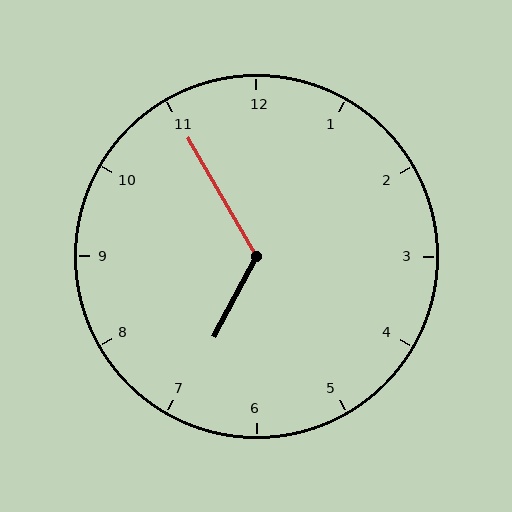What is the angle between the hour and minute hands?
Approximately 122 degrees.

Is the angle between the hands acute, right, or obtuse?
It is obtuse.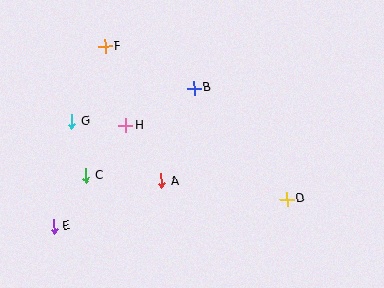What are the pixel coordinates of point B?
Point B is at (194, 88).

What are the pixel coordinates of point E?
Point E is at (53, 226).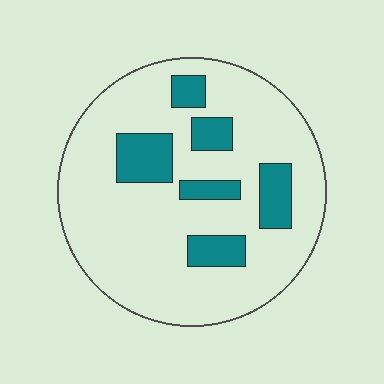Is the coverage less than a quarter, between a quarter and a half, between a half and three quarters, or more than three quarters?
Less than a quarter.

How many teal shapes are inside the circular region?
6.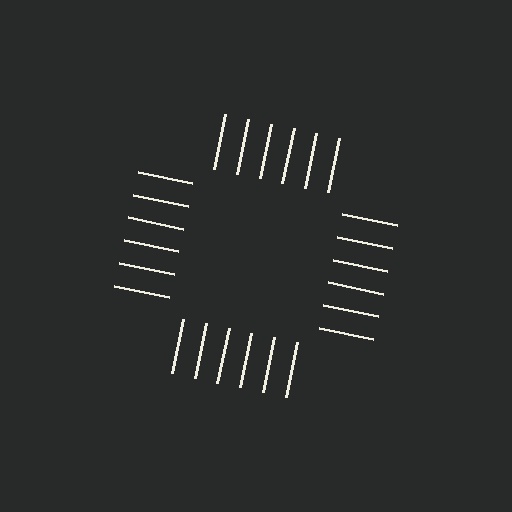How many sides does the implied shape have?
4 sides — the line-ends trace a square.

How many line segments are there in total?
24 — 6 along each of the 4 edges.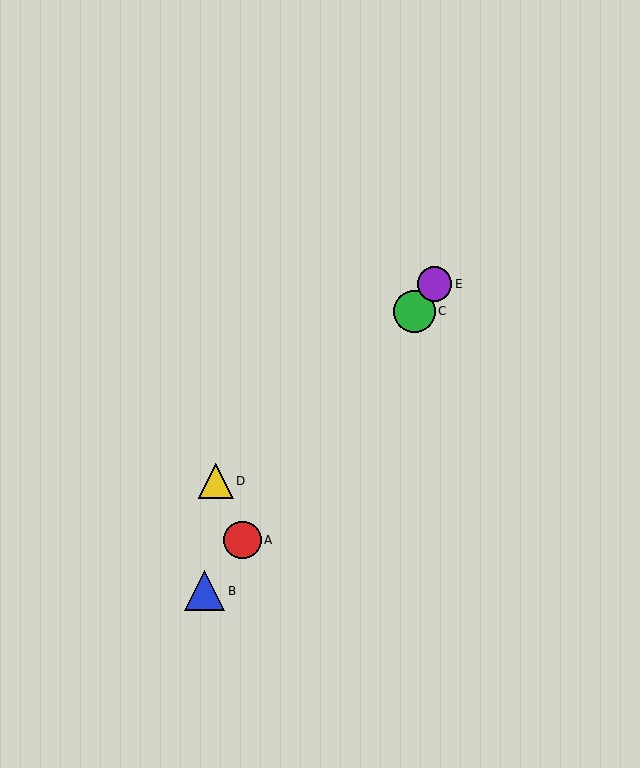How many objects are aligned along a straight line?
4 objects (A, B, C, E) are aligned along a straight line.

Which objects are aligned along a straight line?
Objects A, B, C, E are aligned along a straight line.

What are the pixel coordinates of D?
Object D is at (216, 481).